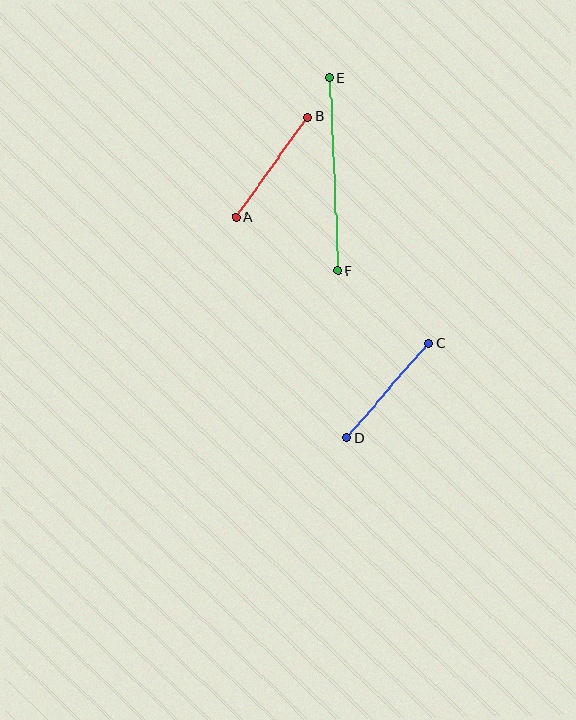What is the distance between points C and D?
The distance is approximately 125 pixels.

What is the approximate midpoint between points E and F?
The midpoint is at approximately (333, 175) pixels.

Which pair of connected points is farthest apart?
Points E and F are farthest apart.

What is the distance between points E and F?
The distance is approximately 193 pixels.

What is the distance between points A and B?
The distance is approximately 123 pixels.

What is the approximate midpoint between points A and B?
The midpoint is at approximately (272, 167) pixels.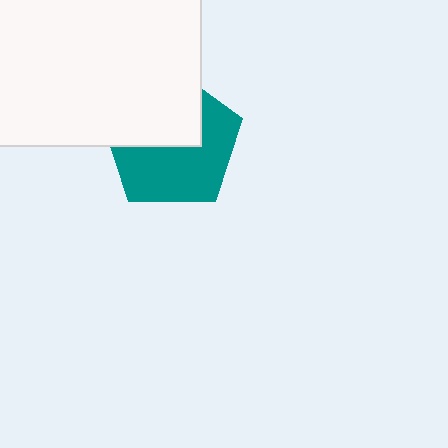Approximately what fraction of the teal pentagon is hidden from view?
Roughly 44% of the teal pentagon is hidden behind the white rectangle.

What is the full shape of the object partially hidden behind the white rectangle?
The partially hidden object is a teal pentagon.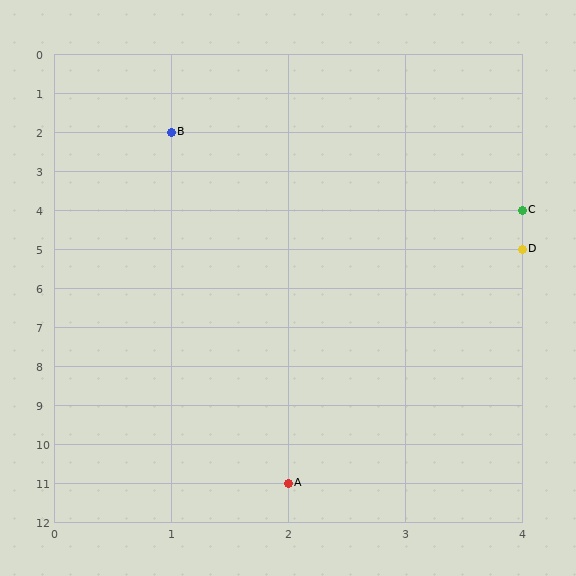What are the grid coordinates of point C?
Point C is at grid coordinates (4, 4).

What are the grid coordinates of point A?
Point A is at grid coordinates (2, 11).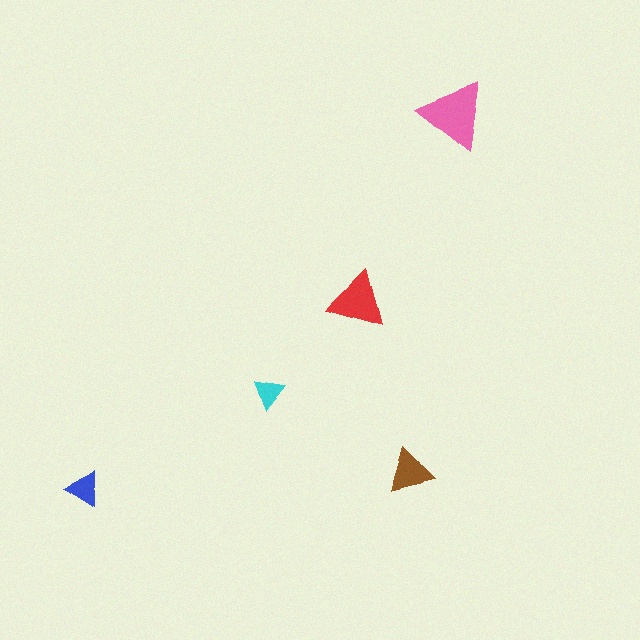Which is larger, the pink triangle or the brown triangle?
The pink one.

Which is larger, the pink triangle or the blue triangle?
The pink one.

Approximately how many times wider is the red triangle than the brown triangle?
About 1.5 times wider.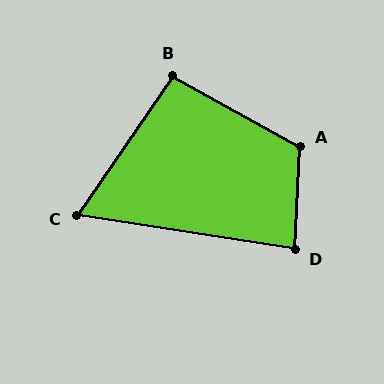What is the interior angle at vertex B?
Approximately 96 degrees (obtuse).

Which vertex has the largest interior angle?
A, at approximately 116 degrees.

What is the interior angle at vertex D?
Approximately 84 degrees (acute).